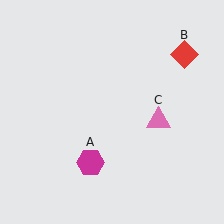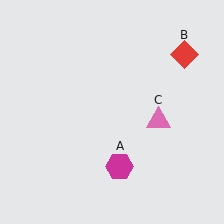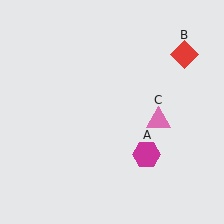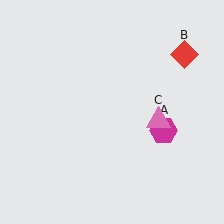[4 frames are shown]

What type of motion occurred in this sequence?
The magenta hexagon (object A) rotated counterclockwise around the center of the scene.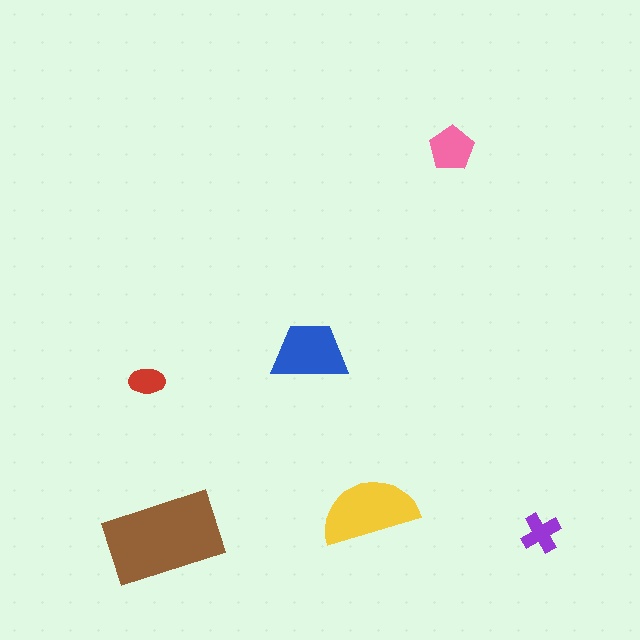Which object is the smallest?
The red ellipse.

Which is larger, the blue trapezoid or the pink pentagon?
The blue trapezoid.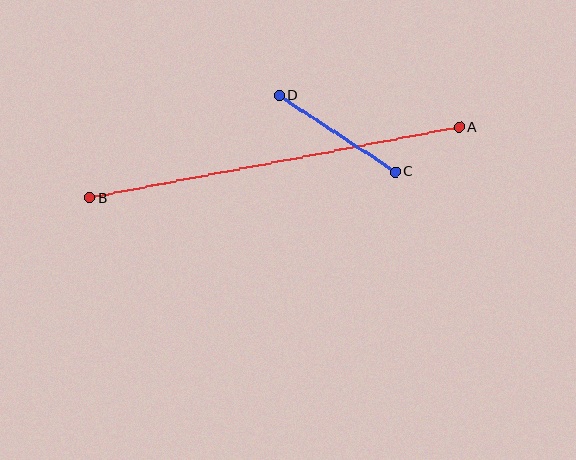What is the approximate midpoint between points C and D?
The midpoint is at approximately (337, 134) pixels.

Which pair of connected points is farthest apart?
Points A and B are farthest apart.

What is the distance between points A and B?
The distance is approximately 376 pixels.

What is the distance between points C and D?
The distance is approximately 139 pixels.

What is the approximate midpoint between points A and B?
The midpoint is at approximately (274, 163) pixels.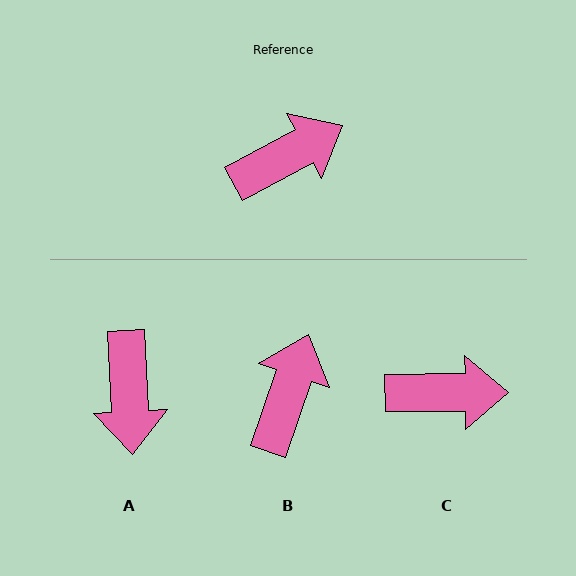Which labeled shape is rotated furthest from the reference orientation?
A, about 115 degrees away.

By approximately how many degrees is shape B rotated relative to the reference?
Approximately 43 degrees counter-clockwise.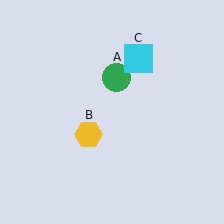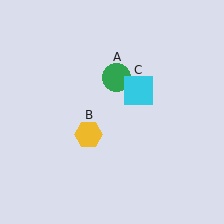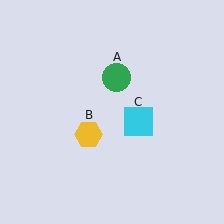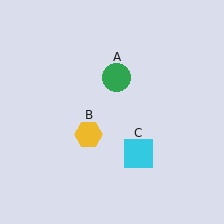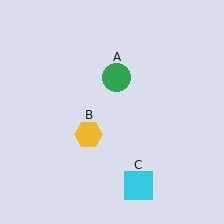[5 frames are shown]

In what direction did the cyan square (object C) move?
The cyan square (object C) moved down.